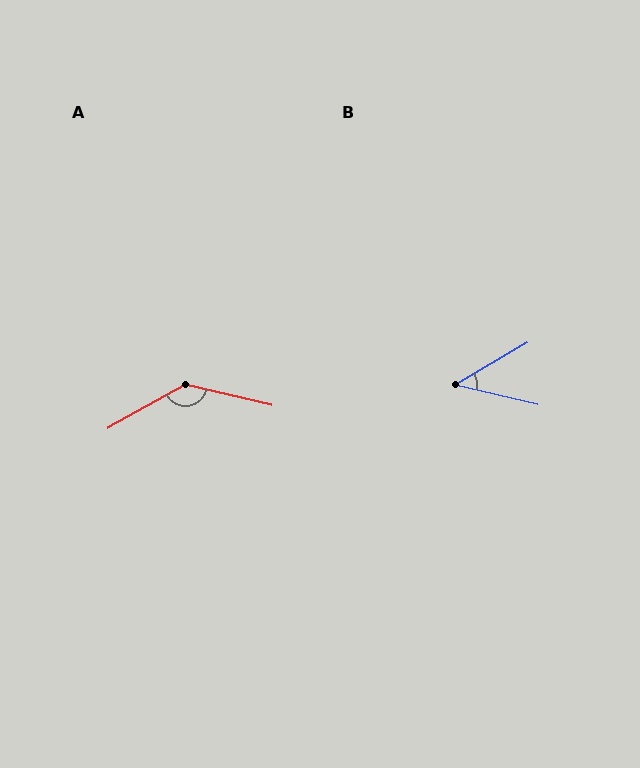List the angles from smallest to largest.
B (44°), A (137°).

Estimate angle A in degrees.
Approximately 137 degrees.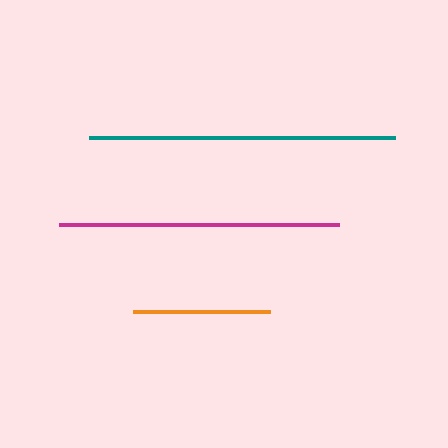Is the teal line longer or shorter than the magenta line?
The teal line is longer than the magenta line.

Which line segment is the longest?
The teal line is the longest at approximately 305 pixels.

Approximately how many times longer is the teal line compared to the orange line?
The teal line is approximately 2.2 times the length of the orange line.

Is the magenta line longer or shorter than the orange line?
The magenta line is longer than the orange line.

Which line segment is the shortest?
The orange line is the shortest at approximately 137 pixels.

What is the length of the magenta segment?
The magenta segment is approximately 280 pixels long.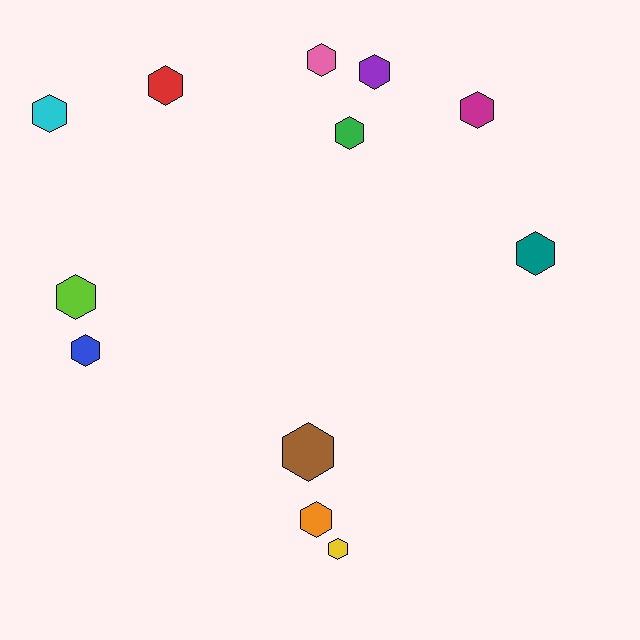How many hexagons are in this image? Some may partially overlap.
There are 12 hexagons.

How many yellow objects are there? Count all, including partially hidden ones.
There is 1 yellow object.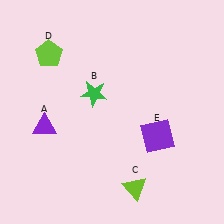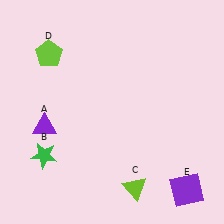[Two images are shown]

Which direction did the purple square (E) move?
The purple square (E) moved down.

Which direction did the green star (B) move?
The green star (B) moved down.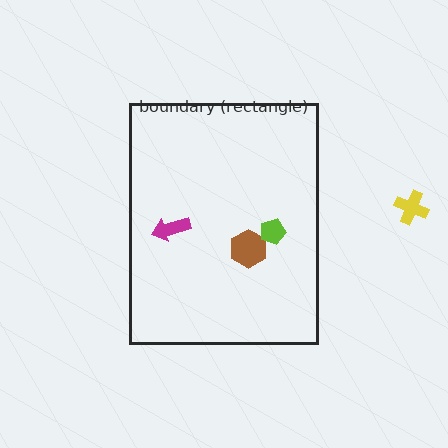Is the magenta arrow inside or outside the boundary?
Inside.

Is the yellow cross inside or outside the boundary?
Outside.